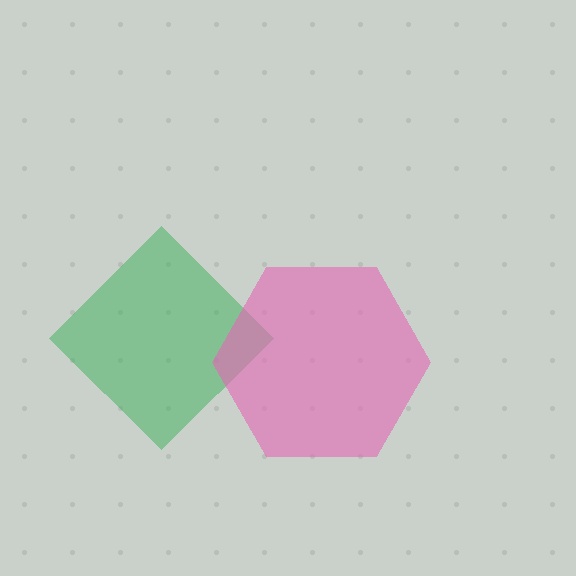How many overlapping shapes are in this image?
There are 2 overlapping shapes in the image.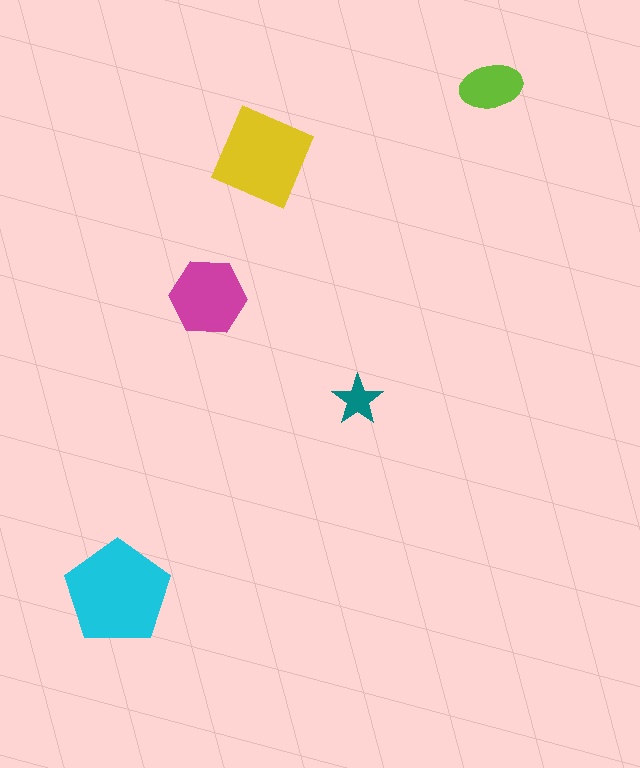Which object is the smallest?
The teal star.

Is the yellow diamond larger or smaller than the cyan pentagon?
Smaller.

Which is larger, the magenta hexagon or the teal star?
The magenta hexagon.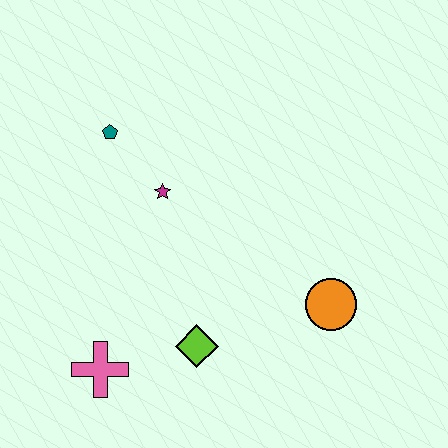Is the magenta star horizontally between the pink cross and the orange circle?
Yes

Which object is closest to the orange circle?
The lime diamond is closest to the orange circle.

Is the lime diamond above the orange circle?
No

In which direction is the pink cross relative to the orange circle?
The pink cross is to the left of the orange circle.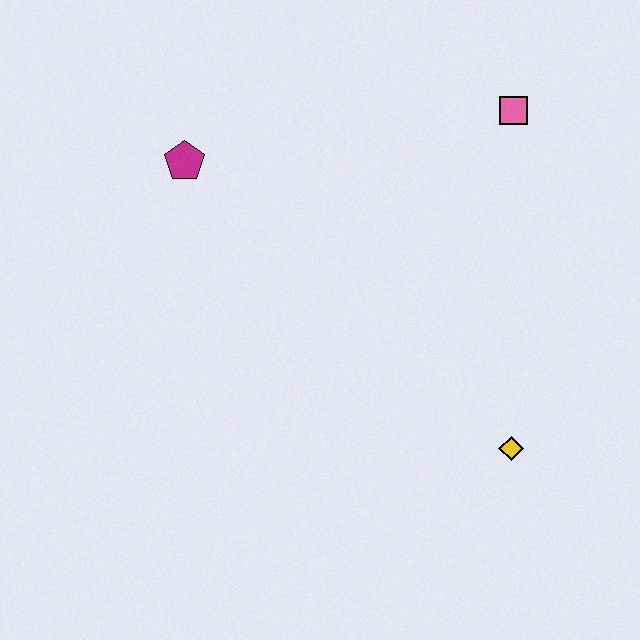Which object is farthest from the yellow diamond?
The magenta pentagon is farthest from the yellow diamond.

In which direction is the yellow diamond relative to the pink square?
The yellow diamond is below the pink square.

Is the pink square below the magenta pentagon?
No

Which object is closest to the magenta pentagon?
The pink square is closest to the magenta pentagon.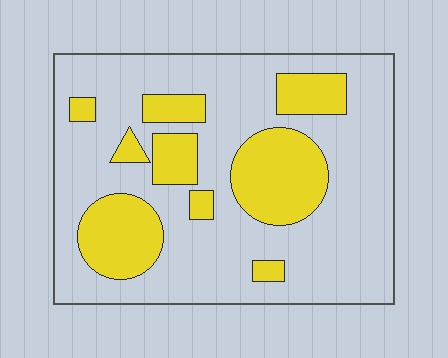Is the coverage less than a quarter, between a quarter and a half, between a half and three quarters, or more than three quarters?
Between a quarter and a half.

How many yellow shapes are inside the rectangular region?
9.